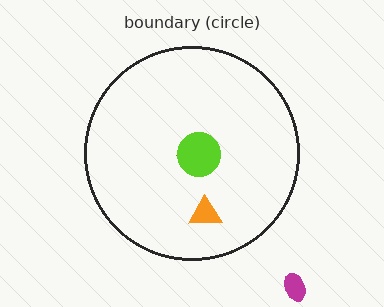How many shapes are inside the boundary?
3 inside, 1 outside.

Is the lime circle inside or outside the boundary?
Inside.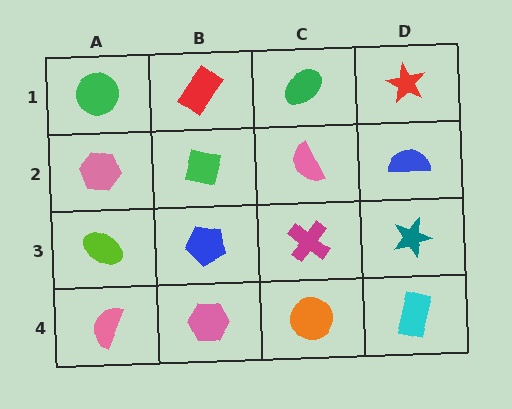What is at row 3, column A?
A lime ellipse.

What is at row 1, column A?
A green circle.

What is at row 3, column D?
A teal star.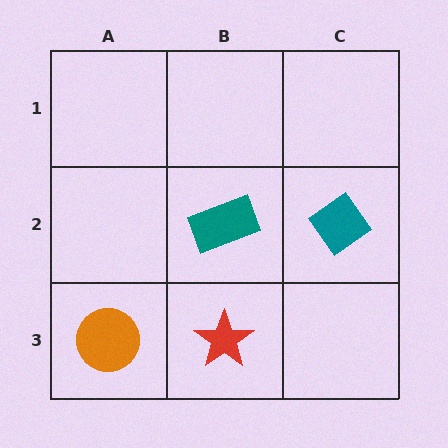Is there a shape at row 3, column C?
No, that cell is empty.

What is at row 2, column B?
A teal rectangle.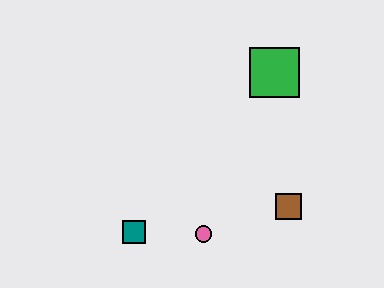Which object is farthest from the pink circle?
The green square is farthest from the pink circle.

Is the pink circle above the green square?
No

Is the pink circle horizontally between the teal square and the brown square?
Yes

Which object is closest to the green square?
The brown square is closest to the green square.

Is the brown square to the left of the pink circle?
No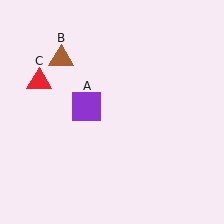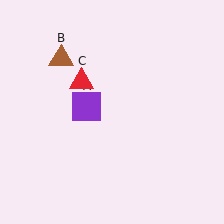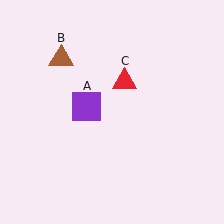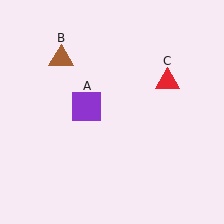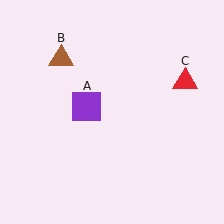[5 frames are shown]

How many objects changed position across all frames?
1 object changed position: red triangle (object C).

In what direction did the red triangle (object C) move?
The red triangle (object C) moved right.